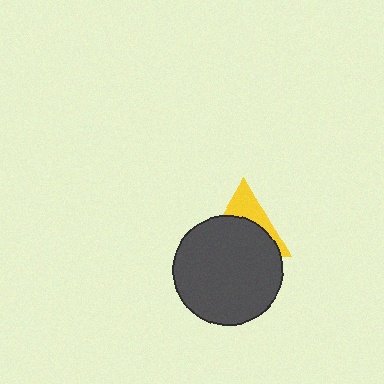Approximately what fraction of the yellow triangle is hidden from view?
Roughly 65% of the yellow triangle is hidden behind the dark gray circle.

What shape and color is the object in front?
The object in front is a dark gray circle.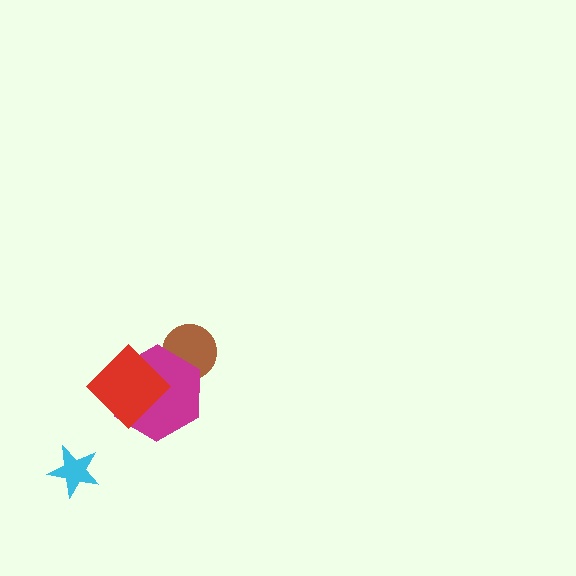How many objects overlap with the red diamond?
1 object overlaps with the red diamond.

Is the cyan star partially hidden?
No, no other shape covers it.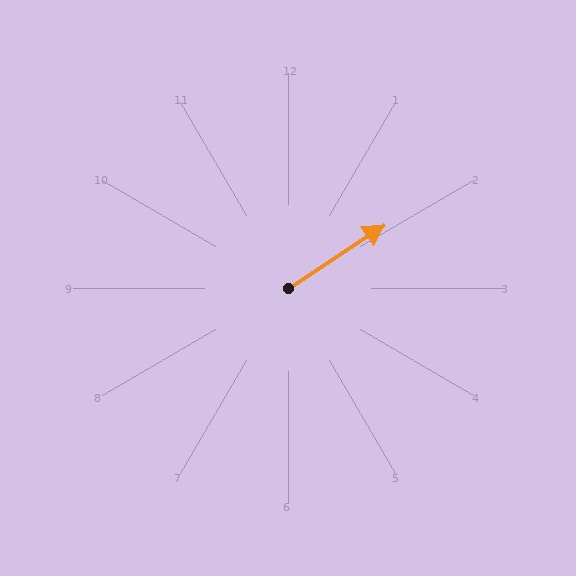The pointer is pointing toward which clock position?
Roughly 2 o'clock.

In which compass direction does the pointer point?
Northeast.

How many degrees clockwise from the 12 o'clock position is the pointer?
Approximately 56 degrees.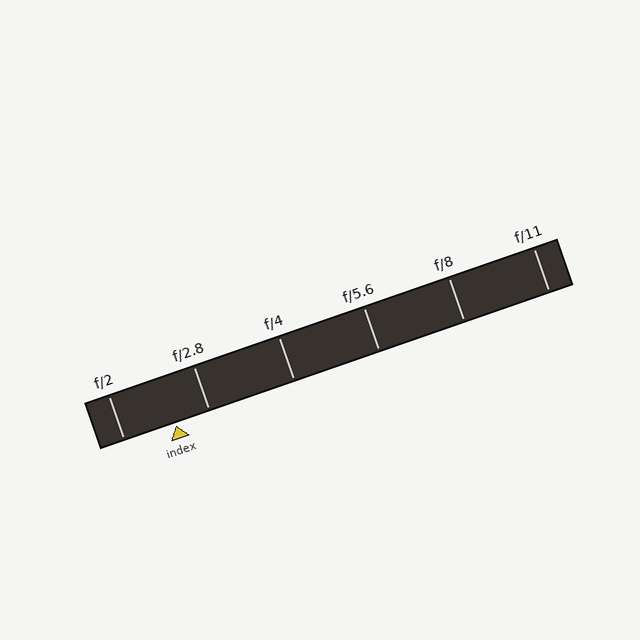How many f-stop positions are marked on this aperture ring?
There are 6 f-stop positions marked.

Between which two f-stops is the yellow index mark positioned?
The index mark is between f/2 and f/2.8.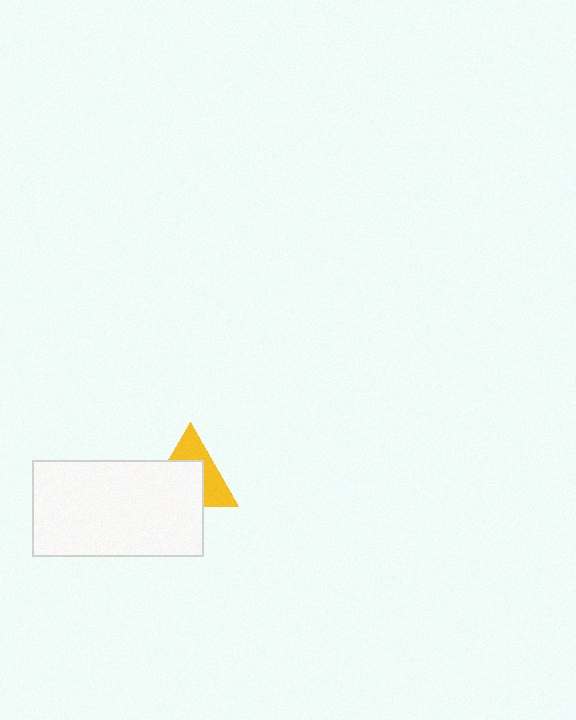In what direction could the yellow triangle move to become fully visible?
The yellow triangle could move up. That would shift it out from behind the white rectangle entirely.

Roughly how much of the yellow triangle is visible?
A small part of it is visible (roughly 45%).